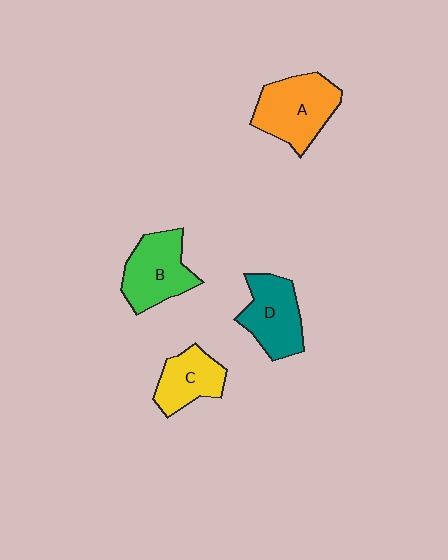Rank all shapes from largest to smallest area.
From largest to smallest: A (orange), B (green), D (teal), C (yellow).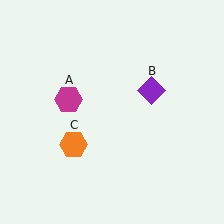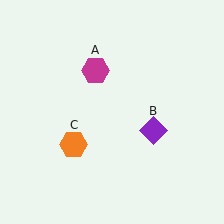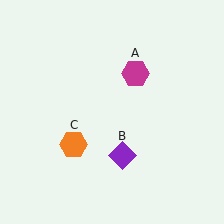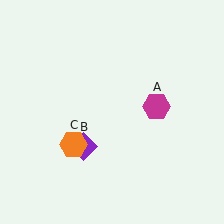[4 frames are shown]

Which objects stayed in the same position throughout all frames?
Orange hexagon (object C) remained stationary.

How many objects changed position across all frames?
2 objects changed position: magenta hexagon (object A), purple diamond (object B).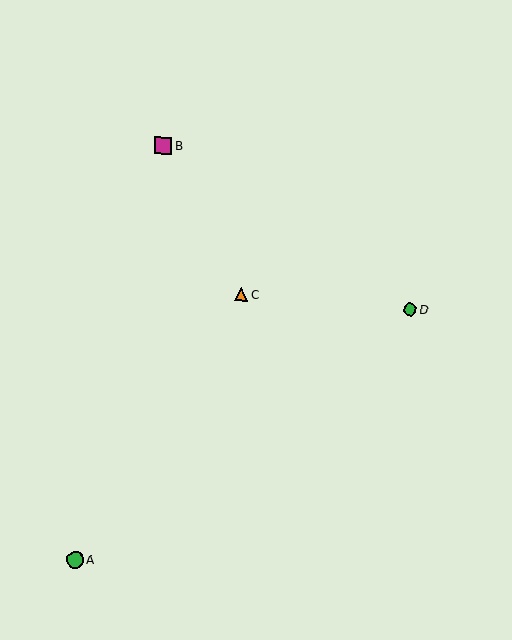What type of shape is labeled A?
Shape A is a green circle.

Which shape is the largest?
The magenta square (labeled B) is the largest.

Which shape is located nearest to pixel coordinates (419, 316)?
The green circle (labeled D) at (410, 309) is nearest to that location.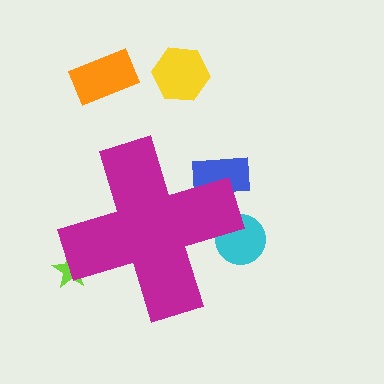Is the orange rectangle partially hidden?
No, the orange rectangle is fully visible.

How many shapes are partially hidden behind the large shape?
3 shapes are partially hidden.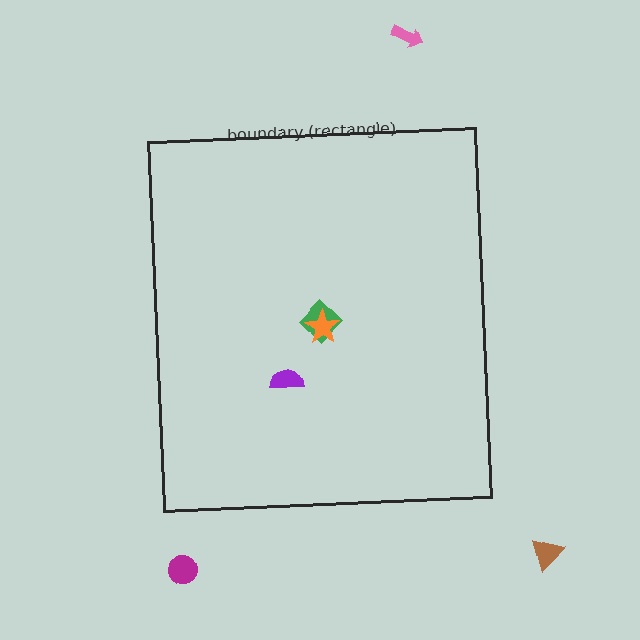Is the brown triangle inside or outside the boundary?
Outside.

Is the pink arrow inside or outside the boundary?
Outside.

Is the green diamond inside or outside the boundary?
Inside.